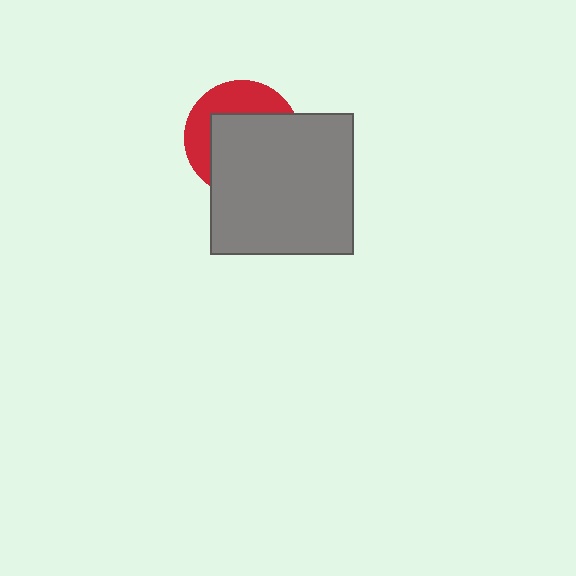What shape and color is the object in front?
The object in front is a gray rectangle.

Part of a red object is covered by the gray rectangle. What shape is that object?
It is a circle.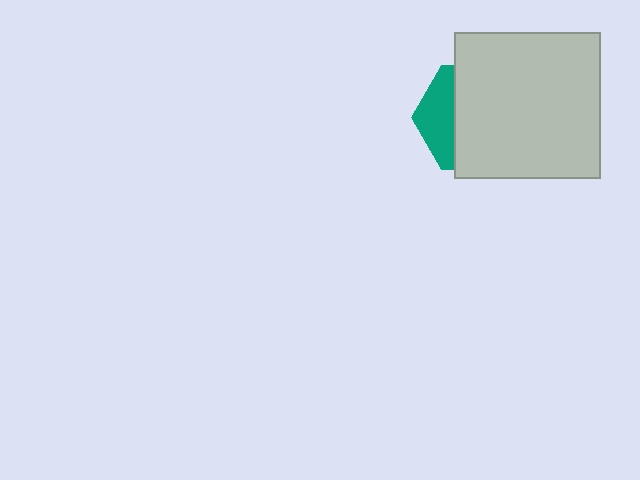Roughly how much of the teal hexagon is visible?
A small part of it is visible (roughly 30%).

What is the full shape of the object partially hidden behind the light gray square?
The partially hidden object is a teal hexagon.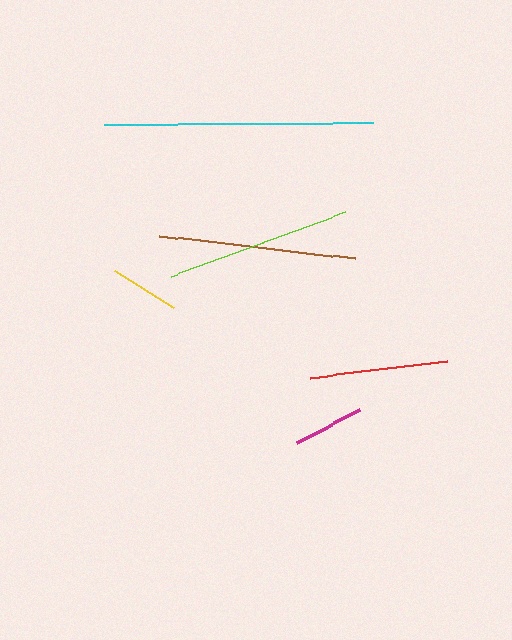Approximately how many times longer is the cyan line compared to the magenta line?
The cyan line is approximately 3.8 times the length of the magenta line.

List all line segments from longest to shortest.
From longest to shortest: cyan, brown, lime, red, magenta, yellow.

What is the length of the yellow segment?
The yellow segment is approximately 69 pixels long.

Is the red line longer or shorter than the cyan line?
The cyan line is longer than the red line.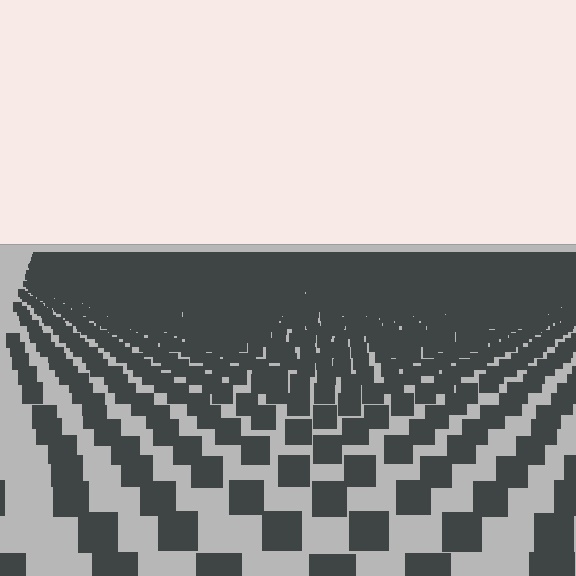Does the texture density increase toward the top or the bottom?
Density increases toward the top.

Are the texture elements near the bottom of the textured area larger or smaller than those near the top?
Larger. Near the bottom, elements are closer to the viewer and appear at a bigger on-screen size.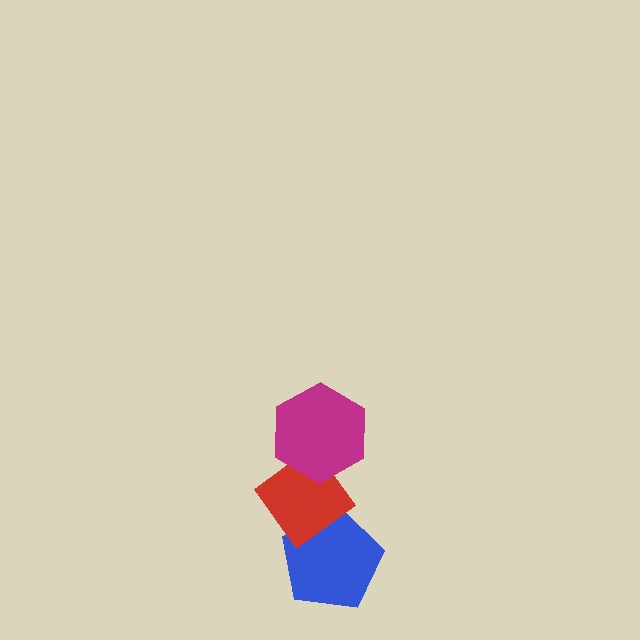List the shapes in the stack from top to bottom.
From top to bottom: the magenta hexagon, the red diamond, the blue pentagon.